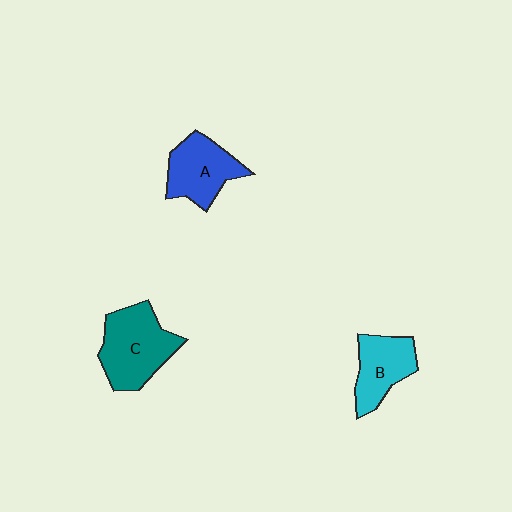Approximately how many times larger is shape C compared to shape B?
Approximately 1.4 times.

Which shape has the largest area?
Shape C (teal).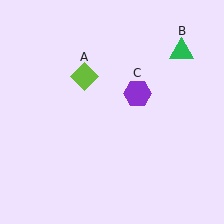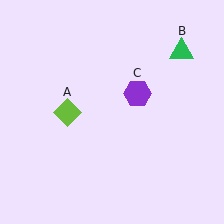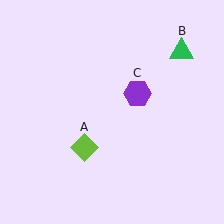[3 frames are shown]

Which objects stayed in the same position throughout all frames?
Green triangle (object B) and purple hexagon (object C) remained stationary.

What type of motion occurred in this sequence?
The lime diamond (object A) rotated counterclockwise around the center of the scene.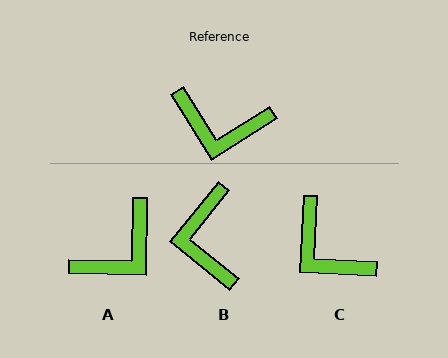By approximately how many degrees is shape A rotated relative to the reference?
Approximately 57 degrees counter-clockwise.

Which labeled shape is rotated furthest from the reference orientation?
B, about 71 degrees away.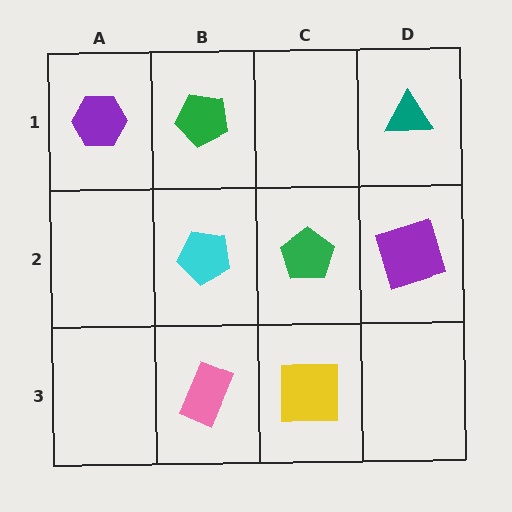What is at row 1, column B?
A green pentagon.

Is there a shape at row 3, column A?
No, that cell is empty.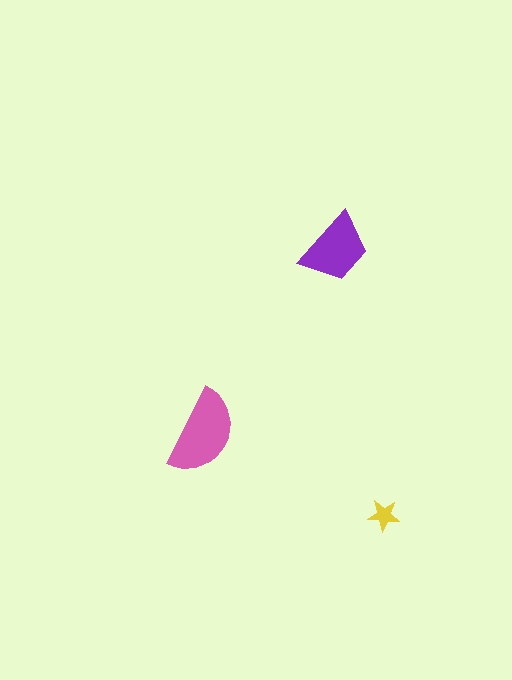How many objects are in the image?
There are 3 objects in the image.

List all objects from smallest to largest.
The yellow star, the purple trapezoid, the pink semicircle.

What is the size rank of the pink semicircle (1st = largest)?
1st.